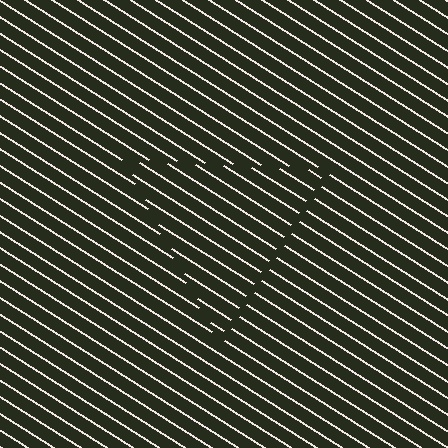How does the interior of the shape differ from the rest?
The interior of the shape contains the same grating, shifted by half a period — the contour is defined by the phase discontinuity where line-ends from the inner and outer gratings abut.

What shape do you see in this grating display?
An illusory triangle. The interior of the shape contains the same grating, shifted by half a period — the contour is defined by the phase discontinuity where line-ends from the inner and outer gratings abut.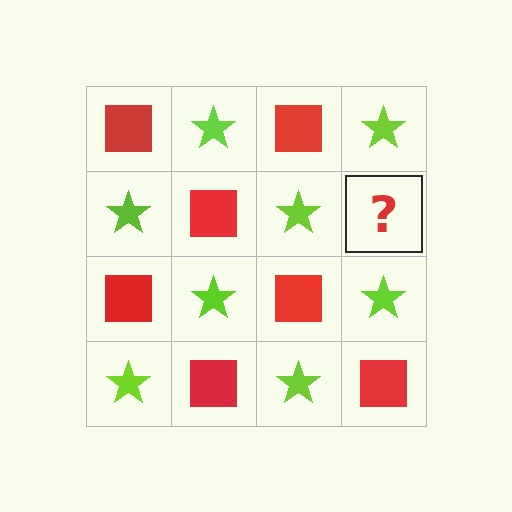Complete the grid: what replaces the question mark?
The question mark should be replaced with a red square.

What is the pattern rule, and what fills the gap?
The rule is that it alternates red square and lime star in a checkerboard pattern. The gap should be filled with a red square.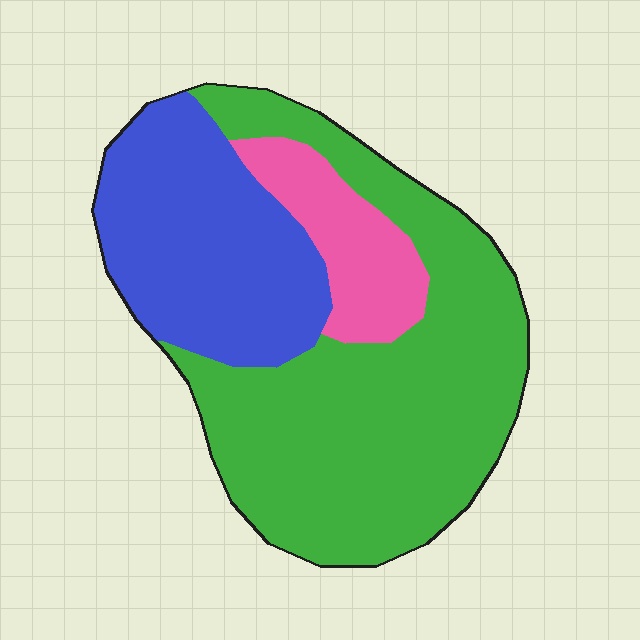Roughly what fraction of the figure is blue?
Blue covers 31% of the figure.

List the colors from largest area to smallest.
From largest to smallest: green, blue, pink.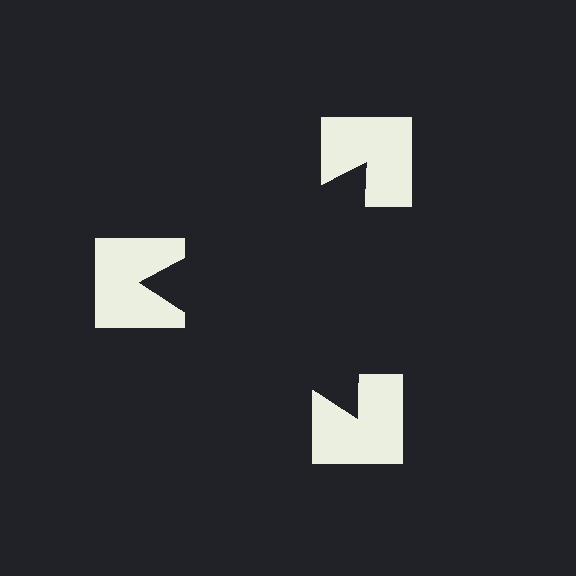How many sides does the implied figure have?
3 sides.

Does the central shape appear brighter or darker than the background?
It typically appears slightly darker than the background, even though no actual brightness change is drawn.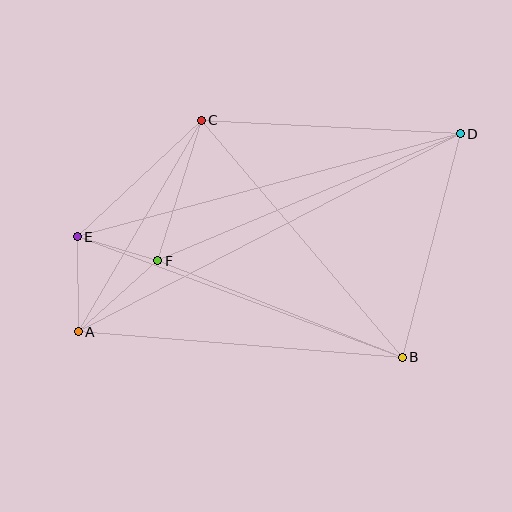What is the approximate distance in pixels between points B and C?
The distance between B and C is approximately 311 pixels.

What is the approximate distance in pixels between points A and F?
The distance between A and F is approximately 107 pixels.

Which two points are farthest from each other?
Points A and D are farthest from each other.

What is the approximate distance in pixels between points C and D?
The distance between C and D is approximately 260 pixels.